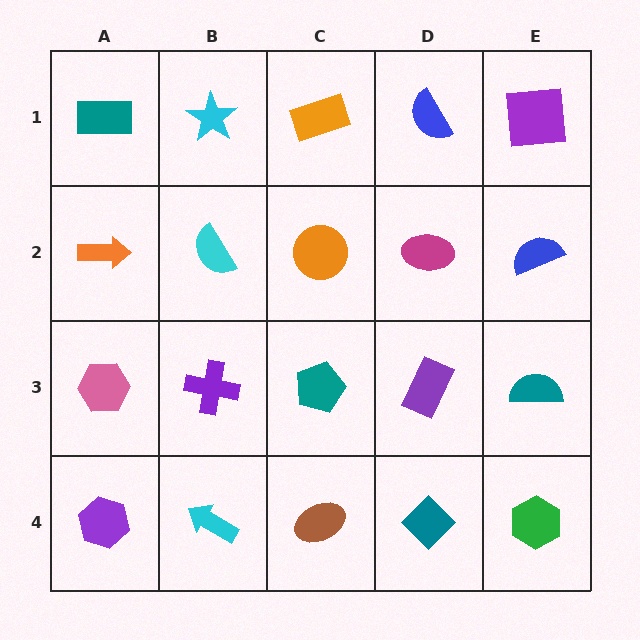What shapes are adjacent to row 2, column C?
An orange rectangle (row 1, column C), a teal pentagon (row 3, column C), a cyan semicircle (row 2, column B), a magenta ellipse (row 2, column D).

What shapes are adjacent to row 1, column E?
A blue semicircle (row 2, column E), a blue semicircle (row 1, column D).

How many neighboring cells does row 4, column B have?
3.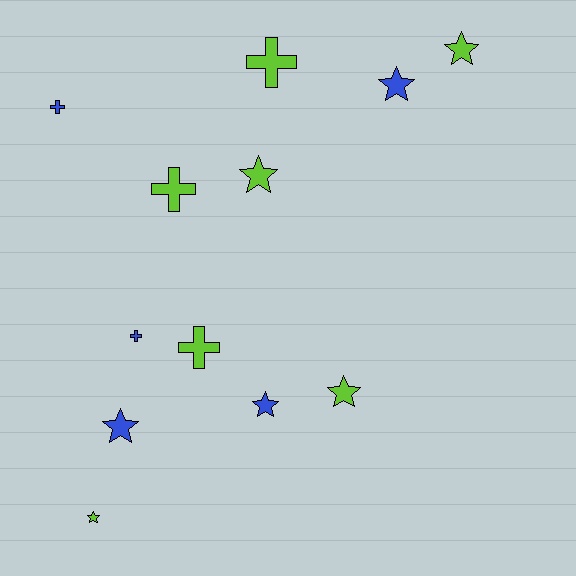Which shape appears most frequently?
Star, with 7 objects.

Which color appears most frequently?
Lime, with 7 objects.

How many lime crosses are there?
There are 3 lime crosses.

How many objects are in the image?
There are 12 objects.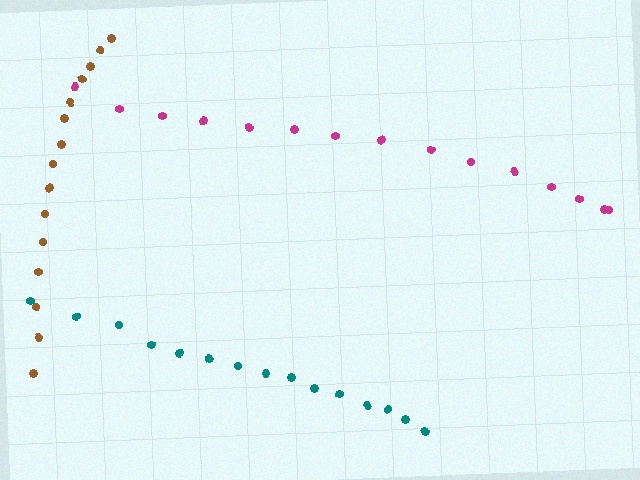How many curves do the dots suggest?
There are 3 distinct paths.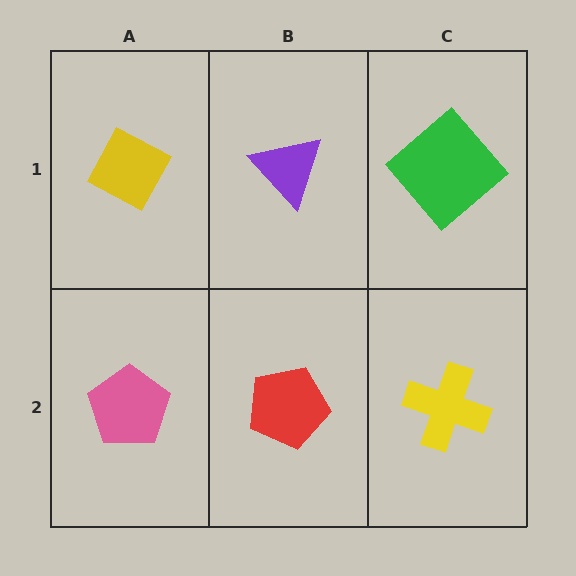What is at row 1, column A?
A yellow diamond.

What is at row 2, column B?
A red pentagon.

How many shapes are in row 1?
3 shapes.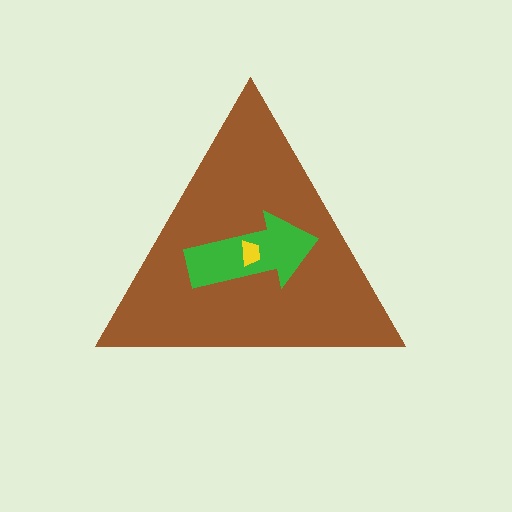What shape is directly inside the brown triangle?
The green arrow.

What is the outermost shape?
The brown triangle.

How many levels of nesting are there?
3.